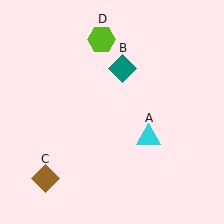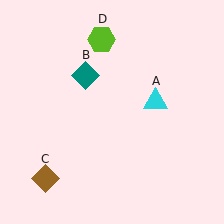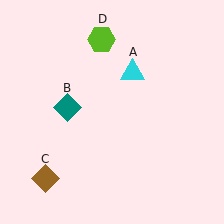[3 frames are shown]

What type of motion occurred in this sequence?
The cyan triangle (object A), teal diamond (object B) rotated counterclockwise around the center of the scene.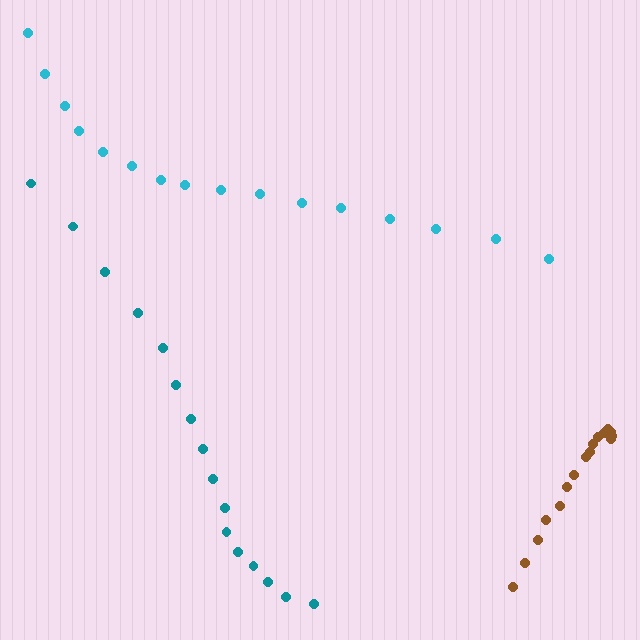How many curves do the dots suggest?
There are 3 distinct paths.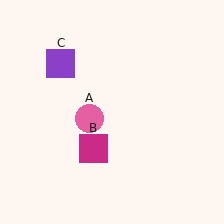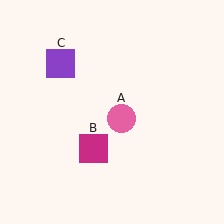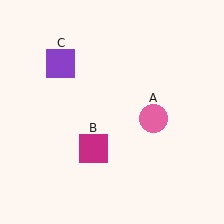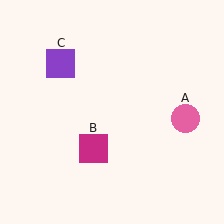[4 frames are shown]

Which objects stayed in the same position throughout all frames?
Magenta square (object B) and purple square (object C) remained stationary.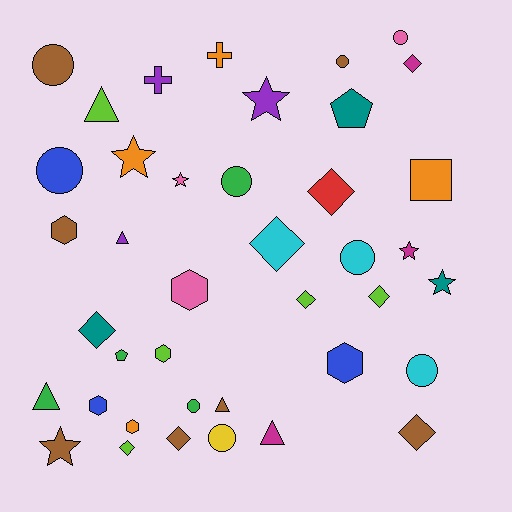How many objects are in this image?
There are 40 objects.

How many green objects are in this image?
There are 4 green objects.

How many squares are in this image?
There is 1 square.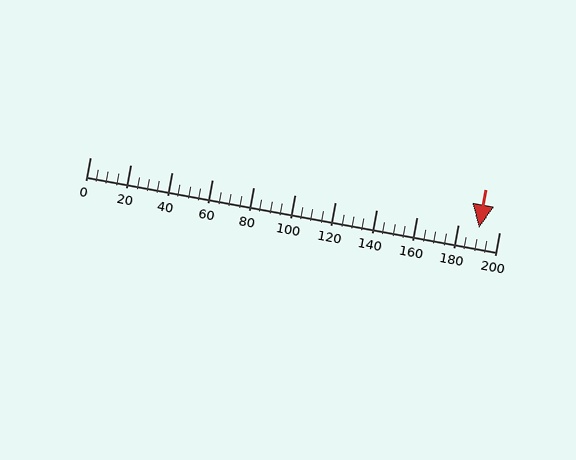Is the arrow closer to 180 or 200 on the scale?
The arrow is closer to 200.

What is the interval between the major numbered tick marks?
The major tick marks are spaced 20 units apart.